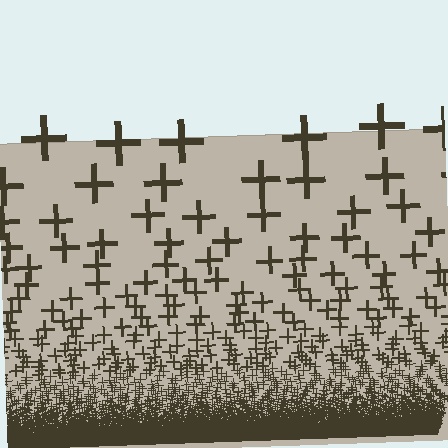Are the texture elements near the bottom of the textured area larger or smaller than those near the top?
Smaller. The gradient is inverted — elements near the bottom are smaller and denser.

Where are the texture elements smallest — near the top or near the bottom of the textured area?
Near the bottom.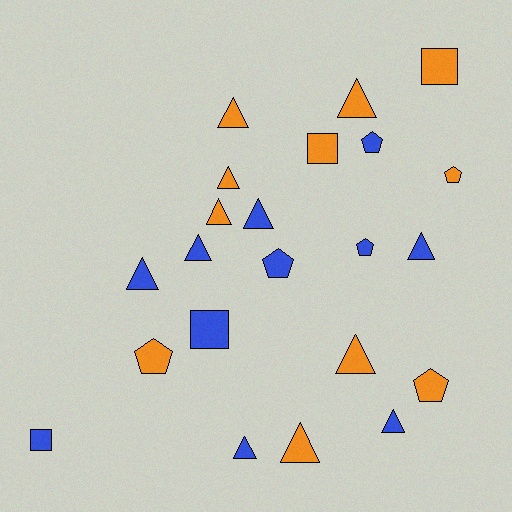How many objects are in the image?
There are 22 objects.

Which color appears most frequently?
Orange, with 11 objects.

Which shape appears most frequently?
Triangle, with 12 objects.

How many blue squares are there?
There are 2 blue squares.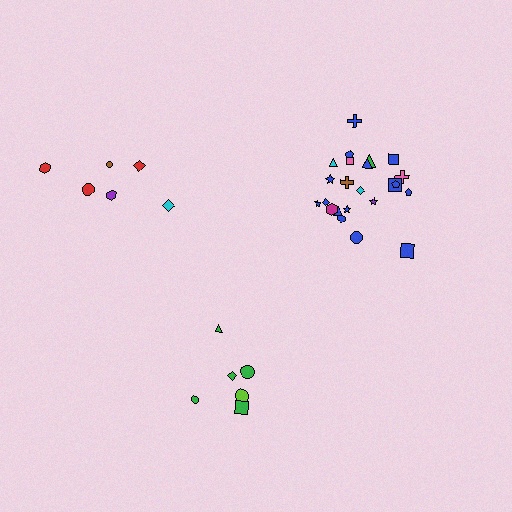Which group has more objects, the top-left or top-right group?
The top-right group.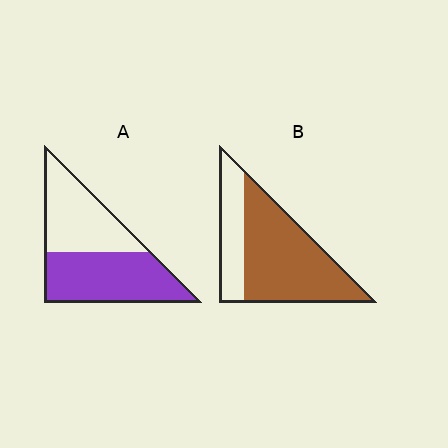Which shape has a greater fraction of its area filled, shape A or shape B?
Shape B.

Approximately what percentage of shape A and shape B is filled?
A is approximately 55% and B is approximately 70%.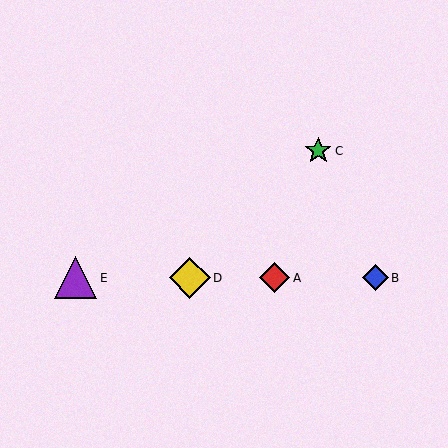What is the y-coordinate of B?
Object B is at y≈278.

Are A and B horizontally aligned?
Yes, both are at y≈278.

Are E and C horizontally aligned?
No, E is at y≈278 and C is at y≈151.